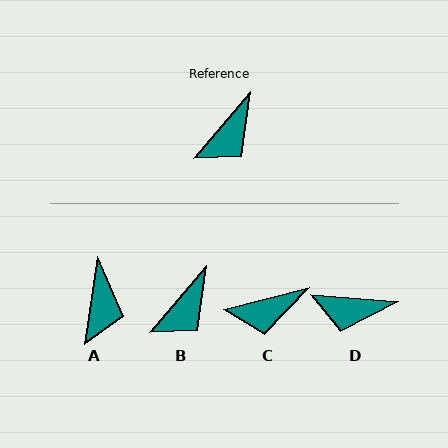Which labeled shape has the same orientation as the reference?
B.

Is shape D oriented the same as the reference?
No, it is off by about 54 degrees.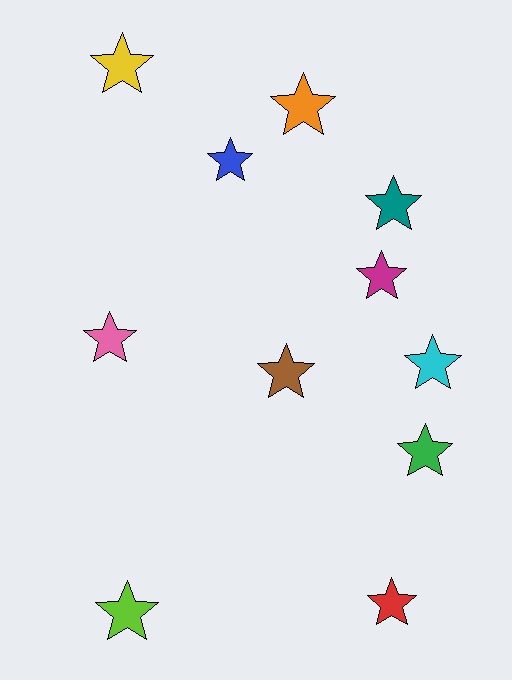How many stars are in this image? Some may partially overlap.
There are 11 stars.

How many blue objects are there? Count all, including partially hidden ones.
There is 1 blue object.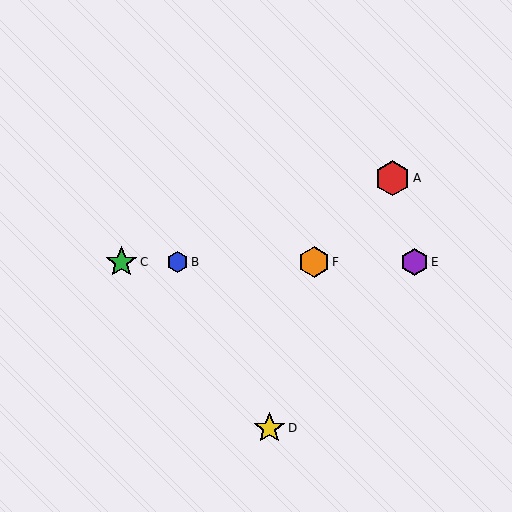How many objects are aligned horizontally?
4 objects (B, C, E, F) are aligned horizontally.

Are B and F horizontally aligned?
Yes, both are at y≈262.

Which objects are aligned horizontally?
Objects B, C, E, F are aligned horizontally.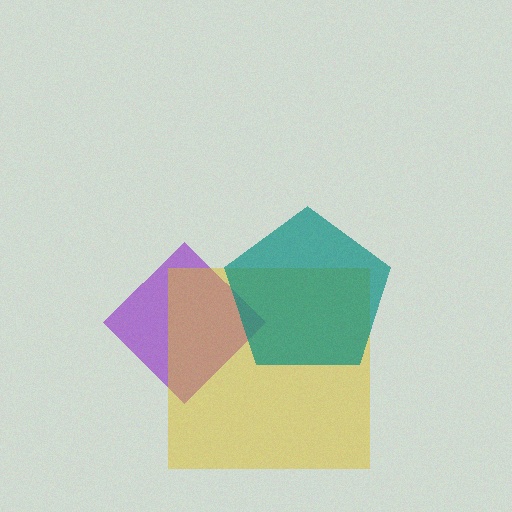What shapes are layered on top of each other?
The layered shapes are: a purple diamond, a yellow square, a teal pentagon.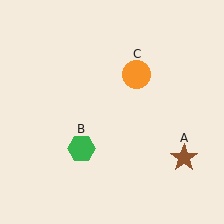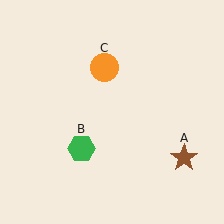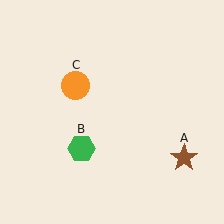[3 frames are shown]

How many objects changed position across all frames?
1 object changed position: orange circle (object C).